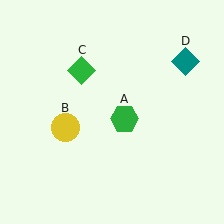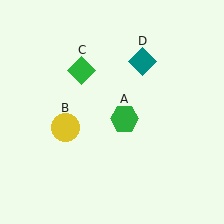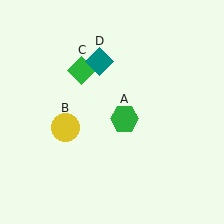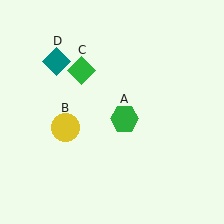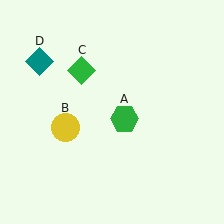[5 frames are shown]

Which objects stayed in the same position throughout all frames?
Green hexagon (object A) and yellow circle (object B) and green diamond (object C) remained stationary.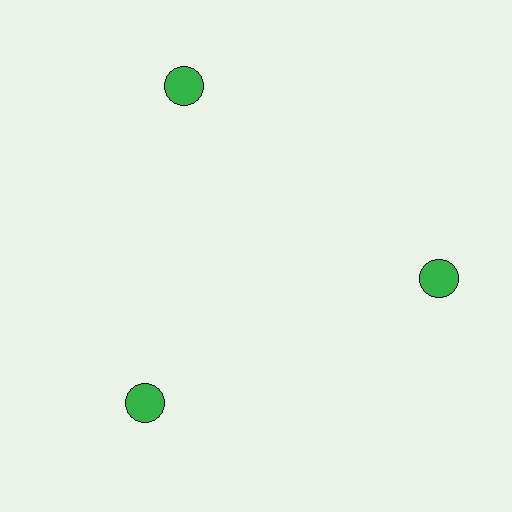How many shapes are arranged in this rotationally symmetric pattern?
There are 3 shapes, arranged in 3 groups of 1.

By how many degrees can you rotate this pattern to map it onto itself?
The pattern maps onto itself every 120 degrees of rotation.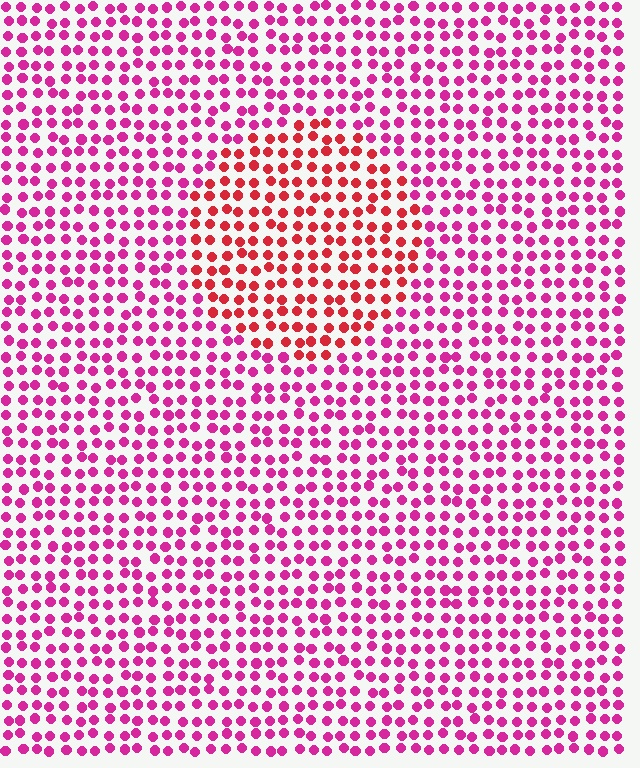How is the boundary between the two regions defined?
The boundary is defined purely by a slight shift in hue (about 35 degrees). Spacing, size, and orientation are identical on both sides.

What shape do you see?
I see a circle.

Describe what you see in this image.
The image is filled with small magenta elements in a uniform arrangement. A circle-shaped region is visible where the elements are tinted to a slightly different hue, forming a subtle color boundary.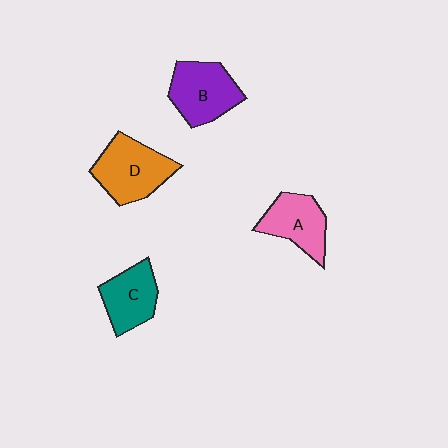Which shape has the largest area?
Shape D (orange).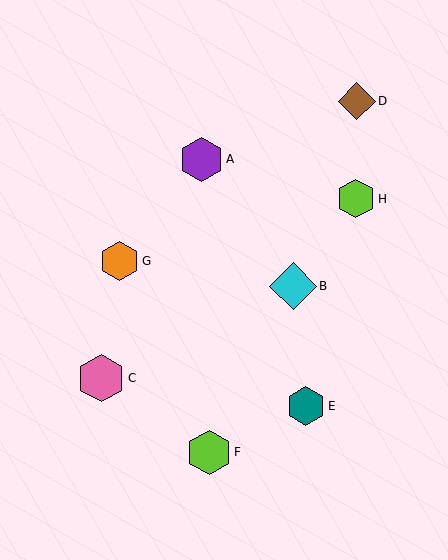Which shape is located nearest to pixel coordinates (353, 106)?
The brown diamond (labeled D) at (357, 101) is nearest to that location.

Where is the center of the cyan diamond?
The center of the cyan diamond is at (293, 286).